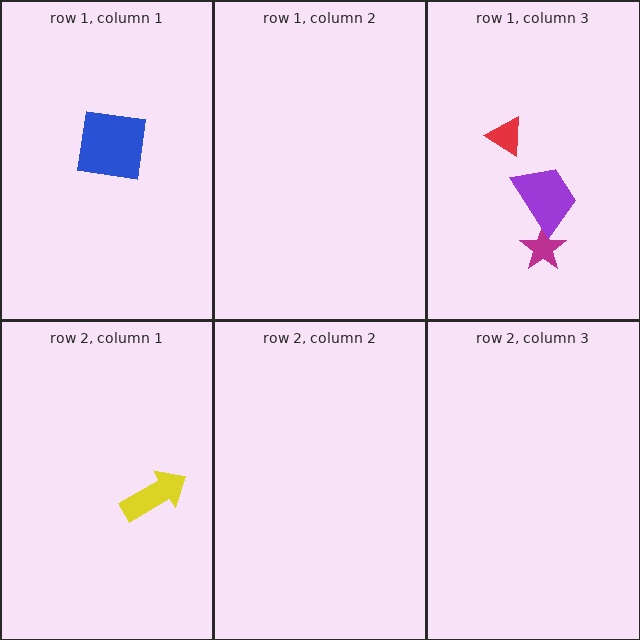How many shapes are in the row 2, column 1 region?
1.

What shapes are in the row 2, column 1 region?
The yellow arrow.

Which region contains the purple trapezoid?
The row 1, column 3 region.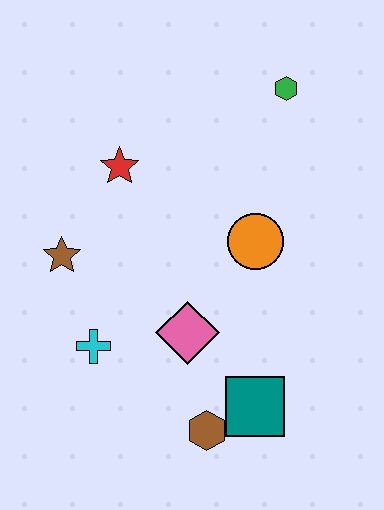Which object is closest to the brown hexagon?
The teal square is closest to the brown hexagon.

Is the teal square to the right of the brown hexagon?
Yes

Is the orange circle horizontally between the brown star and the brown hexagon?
No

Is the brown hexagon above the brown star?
No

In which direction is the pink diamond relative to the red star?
The pink diamond is below the red star.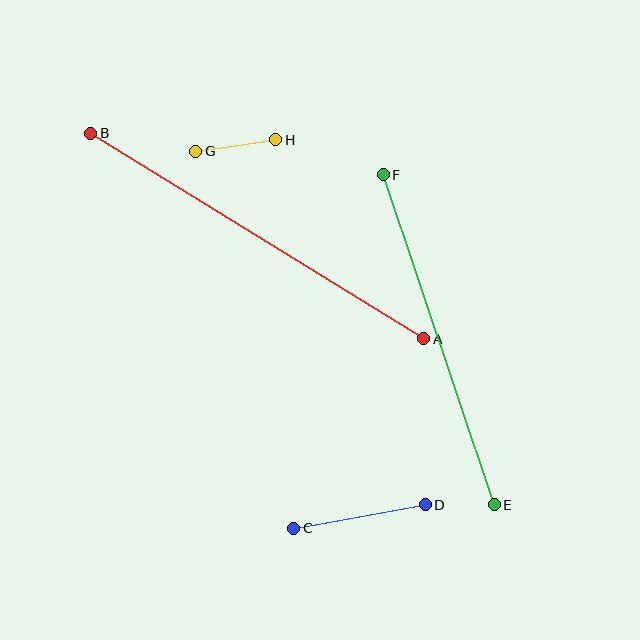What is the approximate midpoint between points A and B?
The midpoint is at approximately (257, 236) pixels.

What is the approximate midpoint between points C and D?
The midpoint is at approximately (359, 517) pixels.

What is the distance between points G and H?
The distance is approximately 80 pixels.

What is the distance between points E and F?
The distance is approximately 348 pixels.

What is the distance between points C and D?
The distance is approximately 134 pixels.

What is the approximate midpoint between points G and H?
The midpoint is at approximately (236, 145) pixels.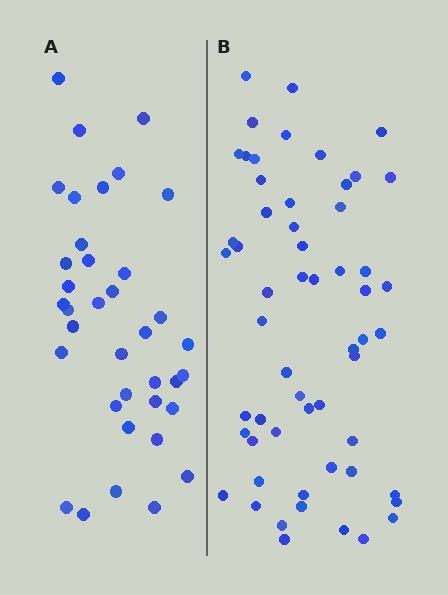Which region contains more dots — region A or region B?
Region B (the right region) has more dots.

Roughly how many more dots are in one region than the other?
Region B has approximately 20 more dots than region A.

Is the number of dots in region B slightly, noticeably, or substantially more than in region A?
Region B has substantially more. The ratio is roughly 1.5 to 1.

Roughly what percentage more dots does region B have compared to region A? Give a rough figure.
About 55% more.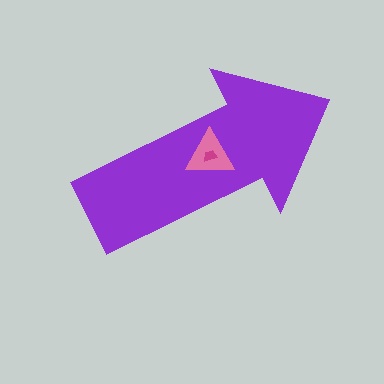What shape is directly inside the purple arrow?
The pink triangle.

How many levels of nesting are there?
3.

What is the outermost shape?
The purple arrow.